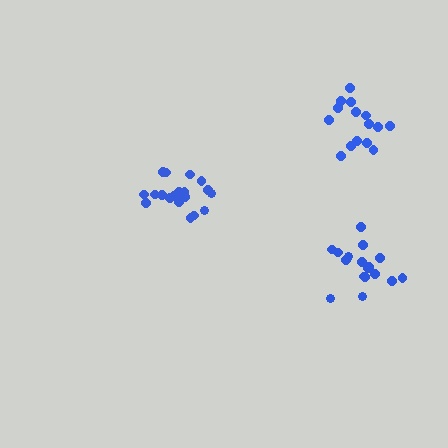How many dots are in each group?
Group 1: 19 dots, Group 2: 17 dots, Group 3: 15 dots (51 total).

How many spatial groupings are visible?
There are 3 spatial groupings.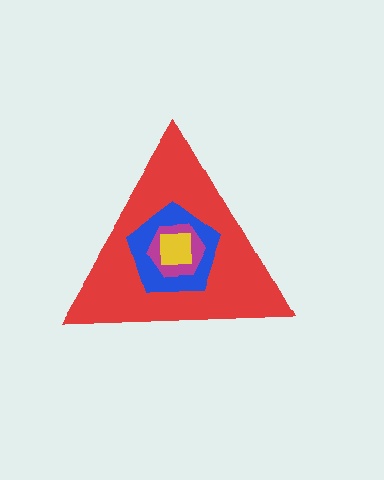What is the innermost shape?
The yellow square.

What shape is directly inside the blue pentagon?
The magenta hexagon.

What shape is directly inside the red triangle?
The blue pentagon.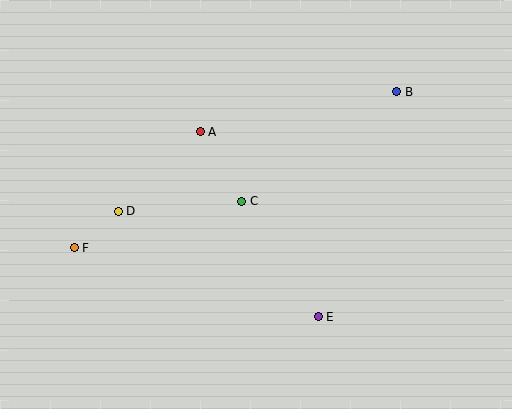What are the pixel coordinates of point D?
Point D is at (118, 211).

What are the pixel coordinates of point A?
Point A is at (200, 132).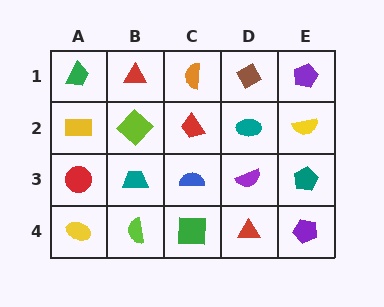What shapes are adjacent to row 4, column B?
A teal trapezoid (row 3, column B), a yellow ellipse (row 4, column A), a green square (row 4, column C).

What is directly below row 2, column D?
A purple semicircle.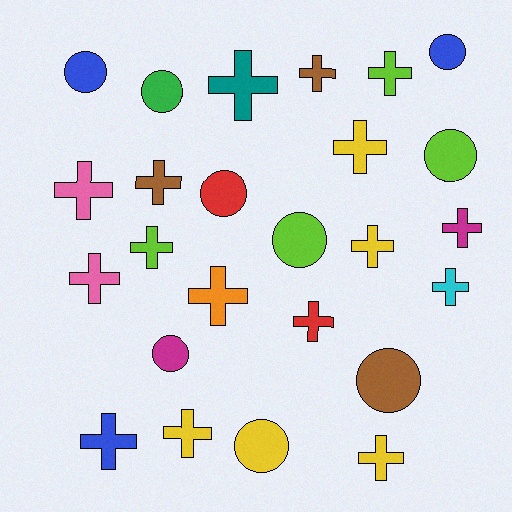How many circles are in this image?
There are 9 circles.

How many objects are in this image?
There are 25 objects.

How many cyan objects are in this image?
There is 1 cyan object.